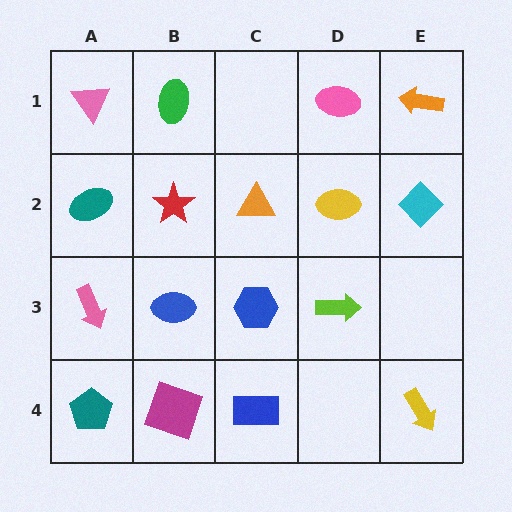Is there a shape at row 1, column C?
No, that cell is empty.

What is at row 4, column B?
A magenta square.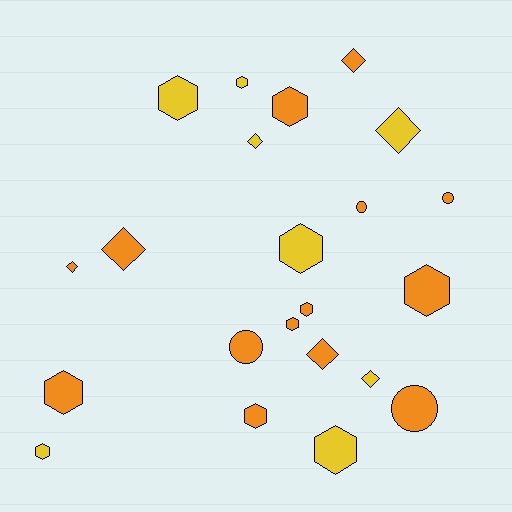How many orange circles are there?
There are 4 orange circles.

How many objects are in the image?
There are 22 objects.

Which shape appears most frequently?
Hexagon, with 11 objects.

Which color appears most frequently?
Orange, with 14 objects.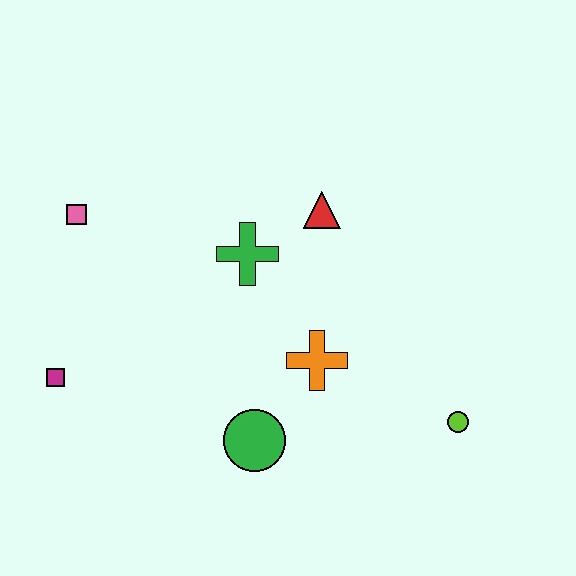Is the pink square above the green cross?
Yes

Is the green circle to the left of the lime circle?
Yes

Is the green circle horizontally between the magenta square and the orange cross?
Yes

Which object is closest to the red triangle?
The green cross is closest to the red triangle.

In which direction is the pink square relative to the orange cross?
The pink square is to the left of the orange cross.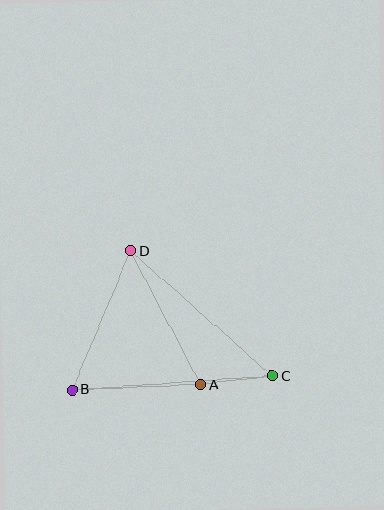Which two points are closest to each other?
Points A and C are closest to each other.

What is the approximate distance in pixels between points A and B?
The distance between A and B is approximately 129 pixels.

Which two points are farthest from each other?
Points B and C are farthest from each other.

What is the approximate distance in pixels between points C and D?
The distance between C and D is approximately 189 pixels.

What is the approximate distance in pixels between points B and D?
The distance between B and D is approximately 151 pixels.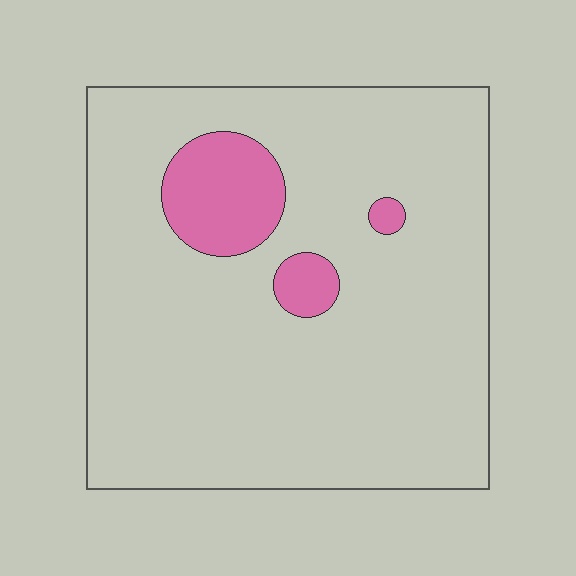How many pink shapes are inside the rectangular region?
3.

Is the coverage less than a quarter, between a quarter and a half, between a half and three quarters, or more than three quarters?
Less than a quarter.